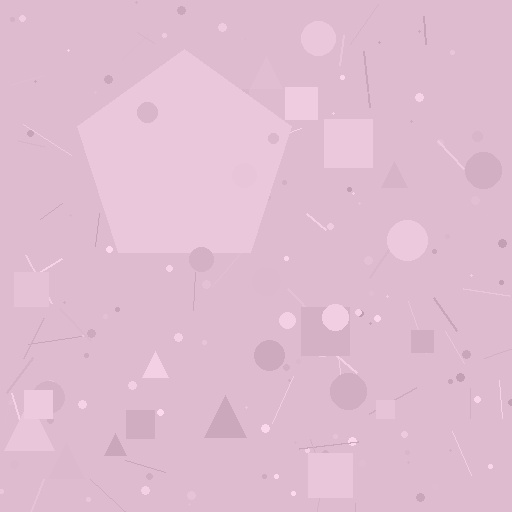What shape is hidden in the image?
A pentagon is hidden in the image.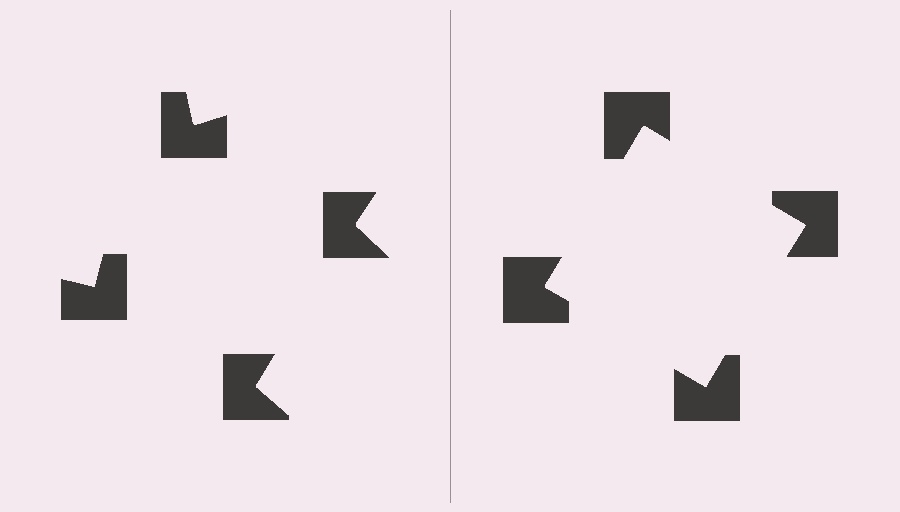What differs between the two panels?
The notched squares are positioned identically on both sides; only the wedge orientations differ. On the right they align to a square; on the left they are misaligned.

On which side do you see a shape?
An illusory square appears on the right side. On the left side the wedge cuts are rotated, so no coherent shape forms.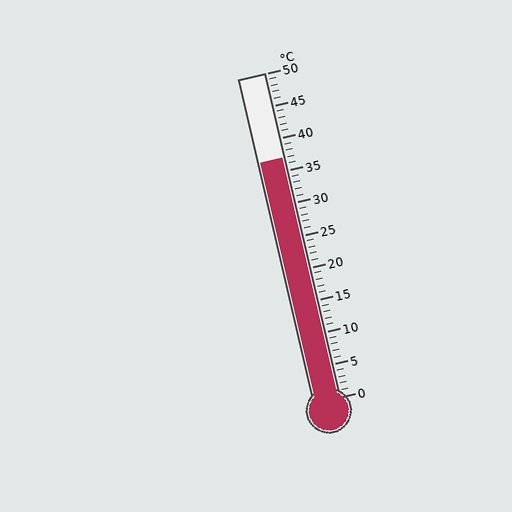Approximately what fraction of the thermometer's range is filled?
The thermometer is filled to approximately 75% of its range.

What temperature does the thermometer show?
The thermometer shows approximately 37°C.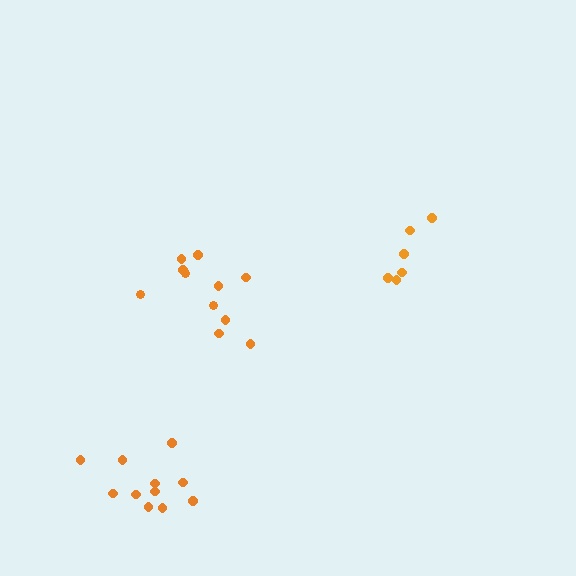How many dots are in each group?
Group 1: 11 dots, Group 2: 6 dots, Group 3: 11 dots (28 total).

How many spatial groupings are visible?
There are 3 spatial groupings.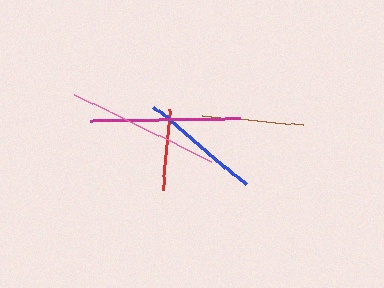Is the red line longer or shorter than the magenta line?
The magenta line is longer than the red line.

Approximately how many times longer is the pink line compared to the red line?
The pink line is approximately 1.9 times the length of the red line.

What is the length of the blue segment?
The blue segment is approximately 121 pixels long.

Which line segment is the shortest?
The red line is the shortest at approximately 82 pixels.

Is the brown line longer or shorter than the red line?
The brown line is longer than the red line.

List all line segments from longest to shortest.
From longest to shortest: pink, magenta, blue, brown, red.